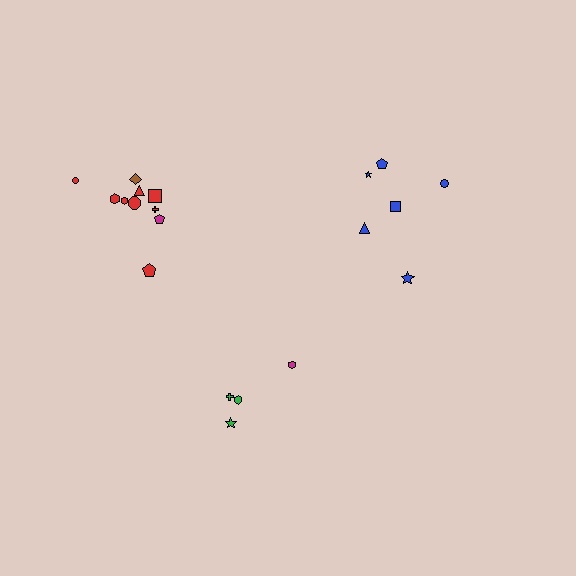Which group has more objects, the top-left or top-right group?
The top-left group.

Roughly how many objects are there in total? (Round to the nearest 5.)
Roughly 20 objects in total.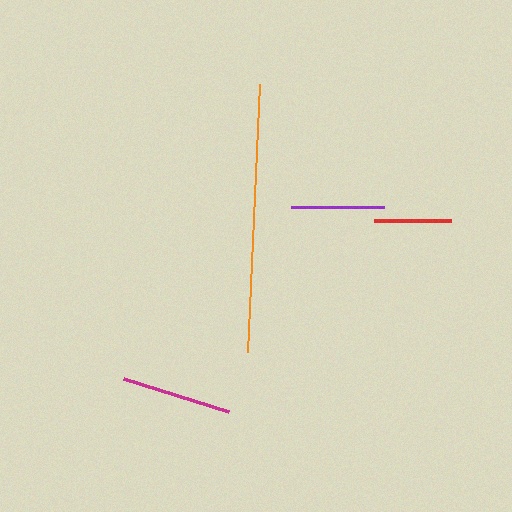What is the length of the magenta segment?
The magenta segment is approximately 111 pixels long.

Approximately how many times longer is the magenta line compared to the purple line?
The magenta line is approximately 1.2 times the length of the purple line.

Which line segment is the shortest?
The red line is the shortest at approximately 77 pixels.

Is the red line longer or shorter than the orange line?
The orange line is longer than the red line.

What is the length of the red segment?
The red segment is approximately 77 pixels long.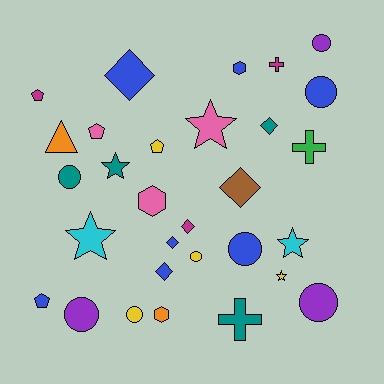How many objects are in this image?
There are 30 objects.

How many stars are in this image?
There are 5 stars.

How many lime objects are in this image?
There are no lime objects.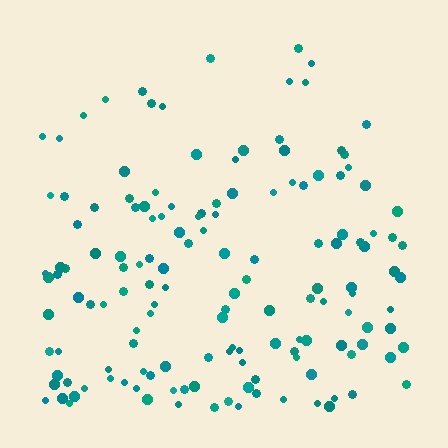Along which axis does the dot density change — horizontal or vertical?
Vertical.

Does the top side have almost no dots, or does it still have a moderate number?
Still a moderate number, just noticeably fewer than the bottom.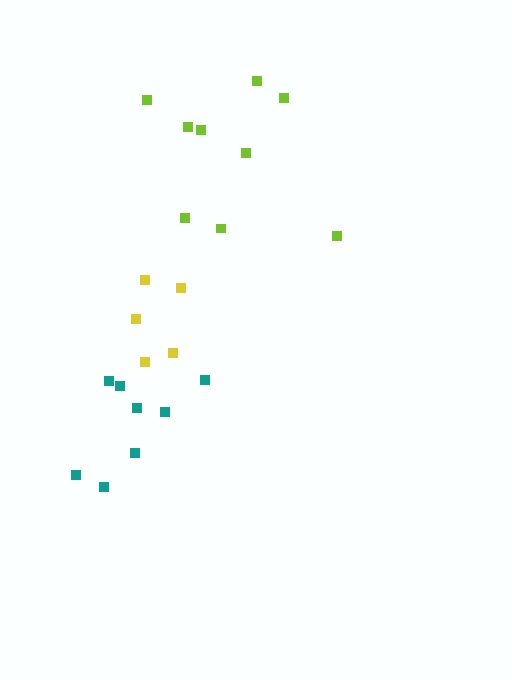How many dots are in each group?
Group 1: 9 dots, Group 2: 8 dots, Group 3: 5 dots (22 total).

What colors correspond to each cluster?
The clusters are colored: lime, teal, yellow.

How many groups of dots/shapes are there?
There are 3 groups.